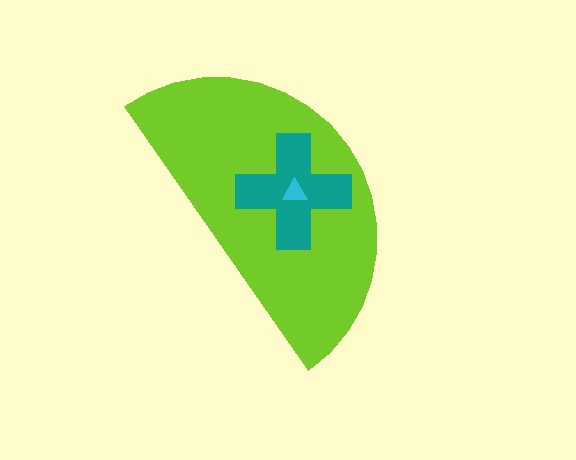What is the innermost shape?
The cyan triangle.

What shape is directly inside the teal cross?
The cyan triangle.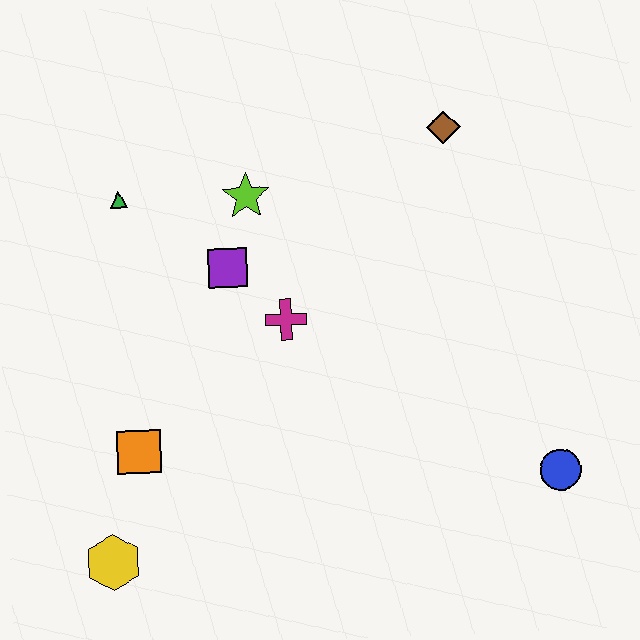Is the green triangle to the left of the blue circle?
Yes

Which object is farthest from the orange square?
The brown diamond is farthest from the orange square.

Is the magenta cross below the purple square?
Yes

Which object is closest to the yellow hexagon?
The orange square is closest to the yellow hexagon.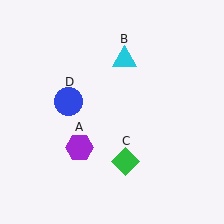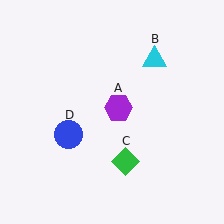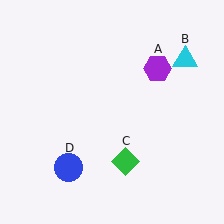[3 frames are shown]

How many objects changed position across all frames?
3 objects changed position: purple hexagon (object A), cyan triangle (object B), blue circle (object D).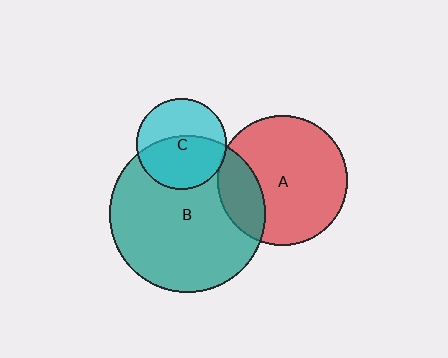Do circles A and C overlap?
Yes.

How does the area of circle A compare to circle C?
Approximately 2.1 times.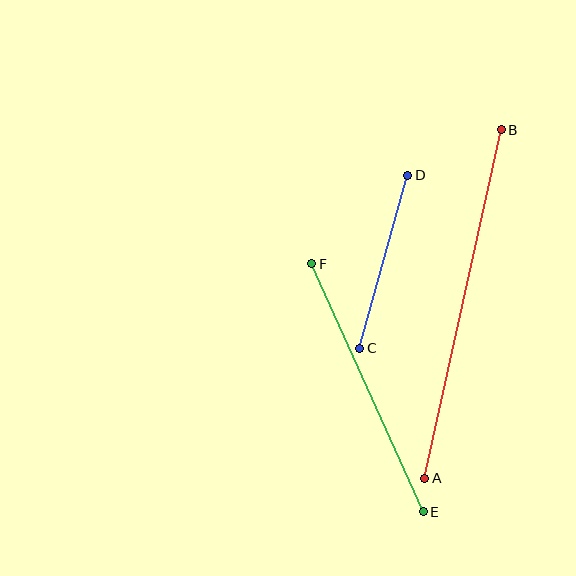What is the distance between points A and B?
The distance is approximately 357 pixels.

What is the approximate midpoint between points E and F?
The midpoint is at approximately (367, 388) pixels.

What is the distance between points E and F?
The distance is approximately 272 pixels.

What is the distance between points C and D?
The distance is approximately 179 pixels.